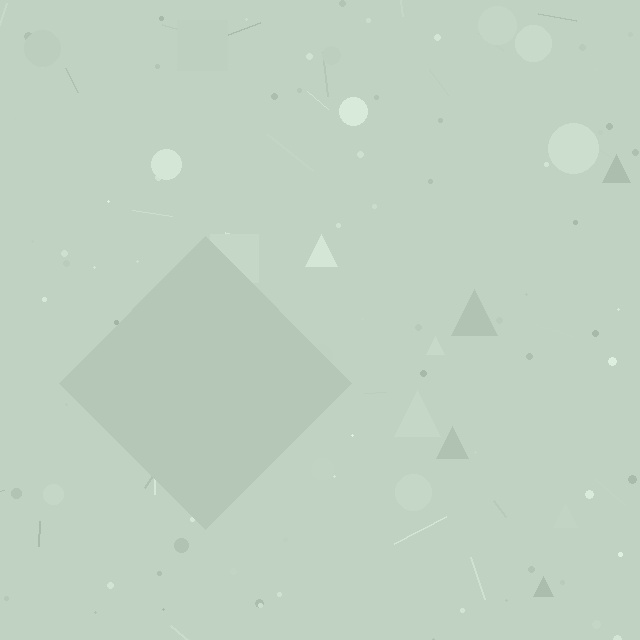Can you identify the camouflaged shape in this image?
The camouflaged shape is a diamond.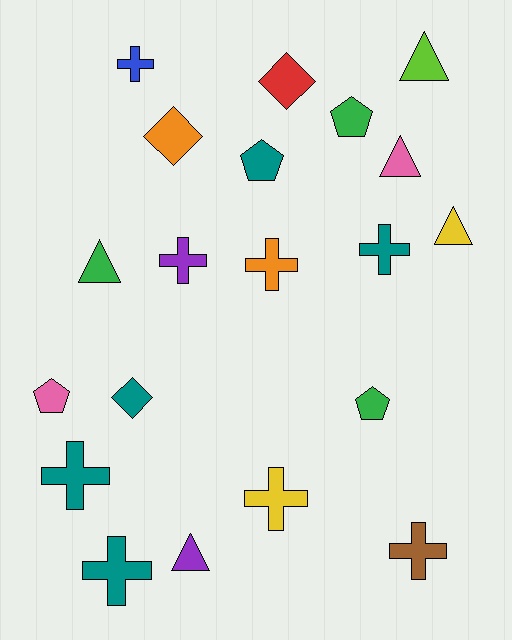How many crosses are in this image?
There are 8 crosses.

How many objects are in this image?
There are 20 objects.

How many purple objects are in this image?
There are 2 purple objects.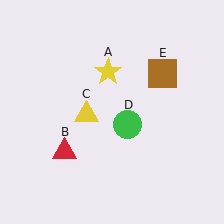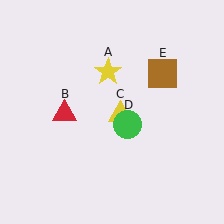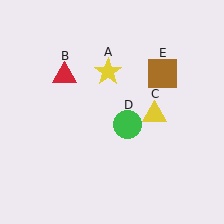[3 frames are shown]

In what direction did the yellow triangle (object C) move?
The yellow triangle (object C) moved right.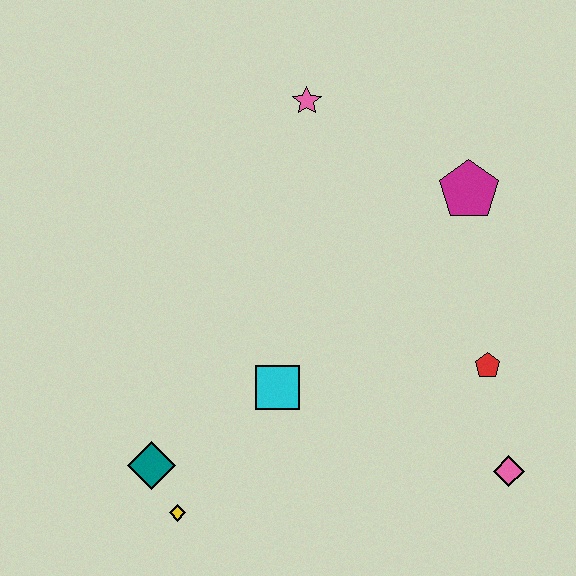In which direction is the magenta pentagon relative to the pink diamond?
The magenta pentagon is above the pink diamond.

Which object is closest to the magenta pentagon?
The red pentagon is closest to the magenta pentagon.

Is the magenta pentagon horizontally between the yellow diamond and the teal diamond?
No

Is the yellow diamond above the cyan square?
No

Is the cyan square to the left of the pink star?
Yes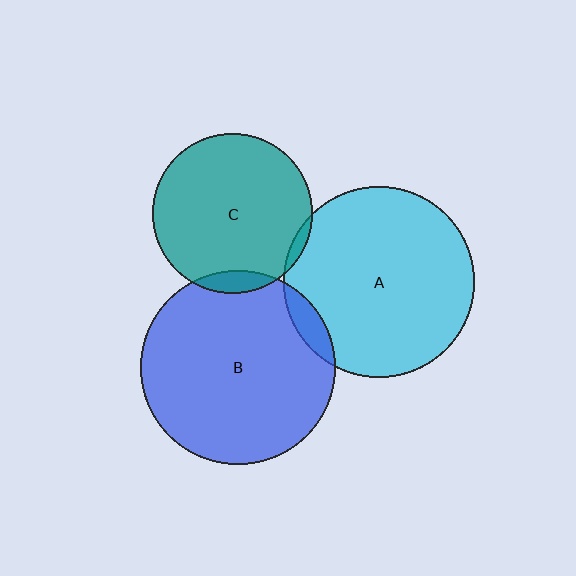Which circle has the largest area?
Circle B (blue).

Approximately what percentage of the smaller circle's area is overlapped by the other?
Approximately 5%.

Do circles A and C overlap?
Yes.